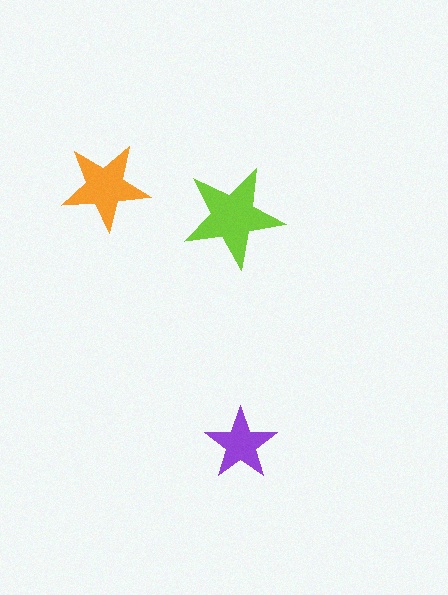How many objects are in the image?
There are 3 objects in the image.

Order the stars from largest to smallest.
the lime one, the orange one, the purple one.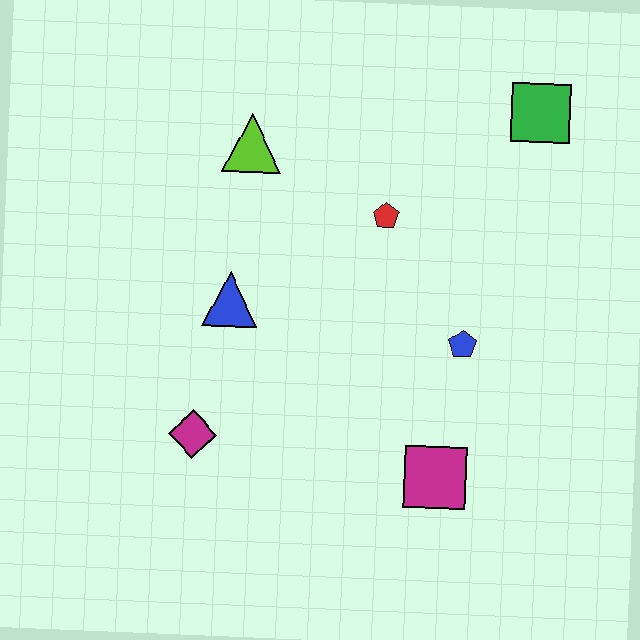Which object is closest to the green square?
The red pentagon is closest to the green square.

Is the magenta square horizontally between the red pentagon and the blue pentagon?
Yes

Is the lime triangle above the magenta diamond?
Yes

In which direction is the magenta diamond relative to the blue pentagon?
The magenta diamond is to the left of the blue pentagon.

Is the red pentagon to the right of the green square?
No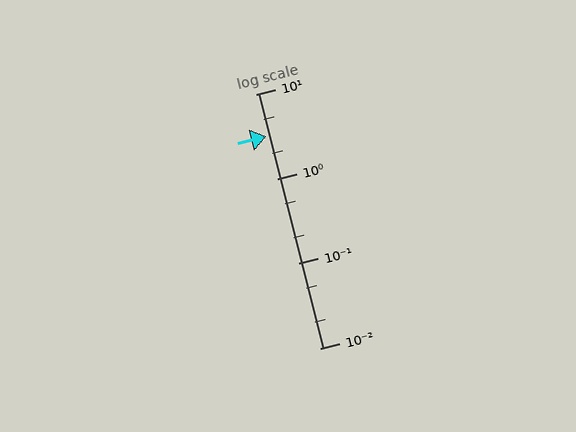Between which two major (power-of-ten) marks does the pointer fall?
The pointer is between 1 and 10.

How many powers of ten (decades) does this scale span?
The scale spans 3 decades, from 0.01 to 10.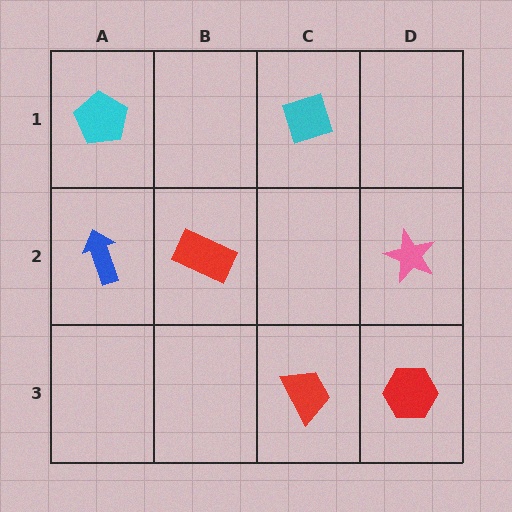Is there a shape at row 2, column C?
No, that cell is empty.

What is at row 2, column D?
A pink star.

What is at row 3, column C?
A red trapezoid.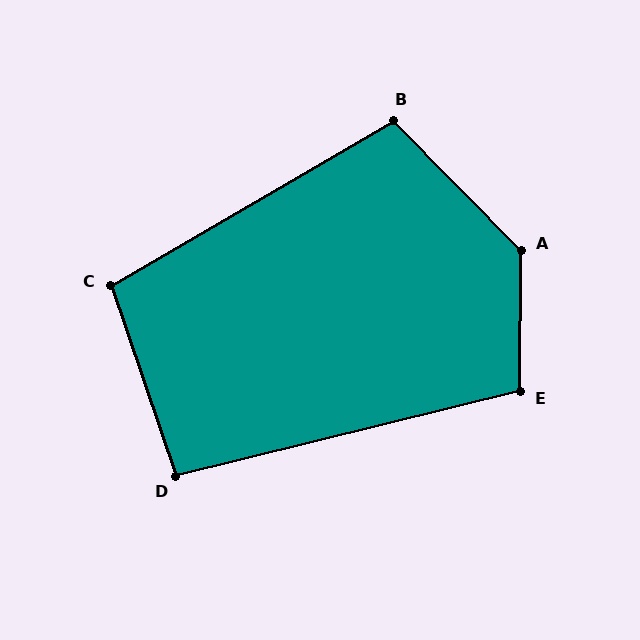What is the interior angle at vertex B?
Approximately 104 degrees (obtuse).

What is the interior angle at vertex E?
Approximately 104 degrees (obtuse).